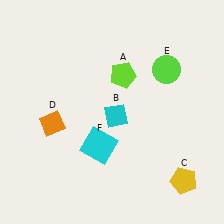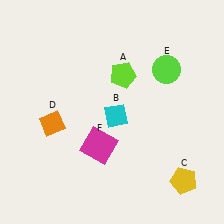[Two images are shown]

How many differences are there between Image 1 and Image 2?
There is 1 difference between the two images.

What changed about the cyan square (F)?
In Image 1, F is cyan. In Image 2, it changed to magenta.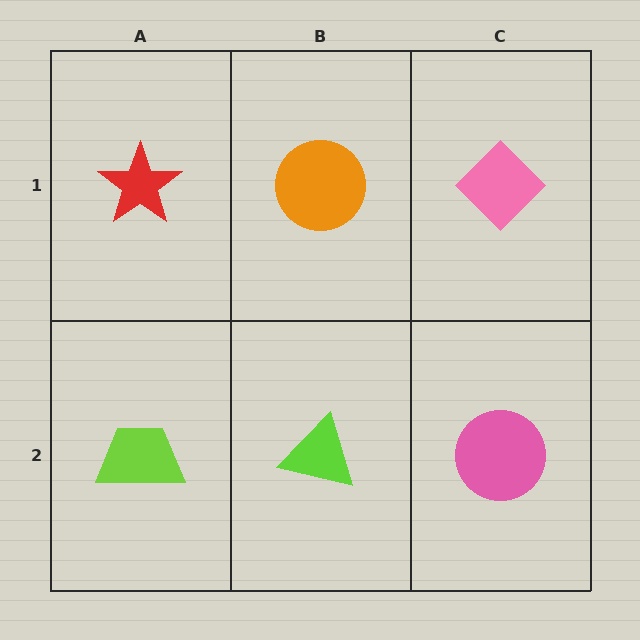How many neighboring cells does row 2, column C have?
2.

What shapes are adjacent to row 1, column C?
A pink circle (row 2, column C), an orange circle (row 1, column B).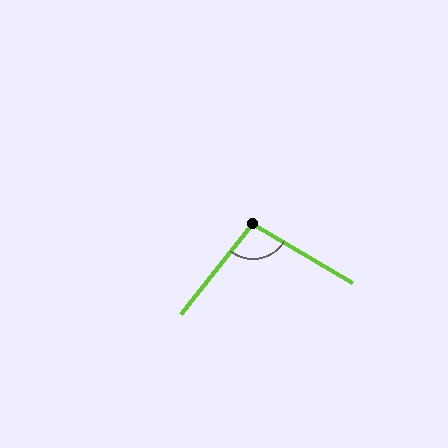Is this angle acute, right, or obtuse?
It is obtuse.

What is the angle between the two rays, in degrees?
Approximately 98 degrees.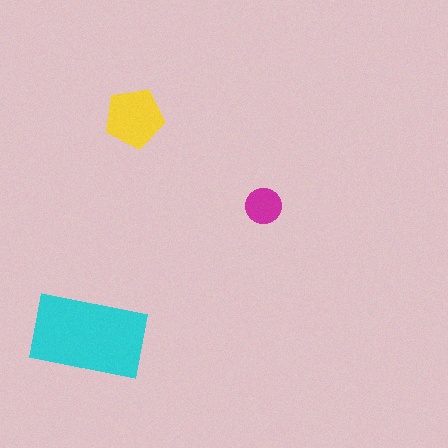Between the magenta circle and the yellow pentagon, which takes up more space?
The yellow pentagon.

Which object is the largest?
The cyan rectangle.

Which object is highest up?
The yellow pentagon is topmost.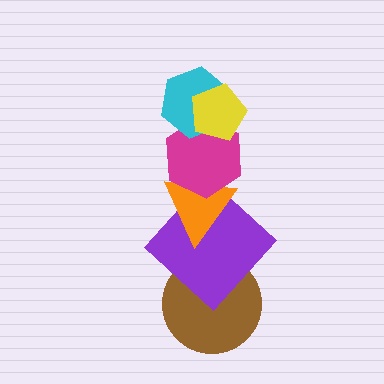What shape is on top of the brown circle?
The purple diamond is on top of the brown circle.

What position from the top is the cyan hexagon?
The cyan hexagon is 2nd from the top.